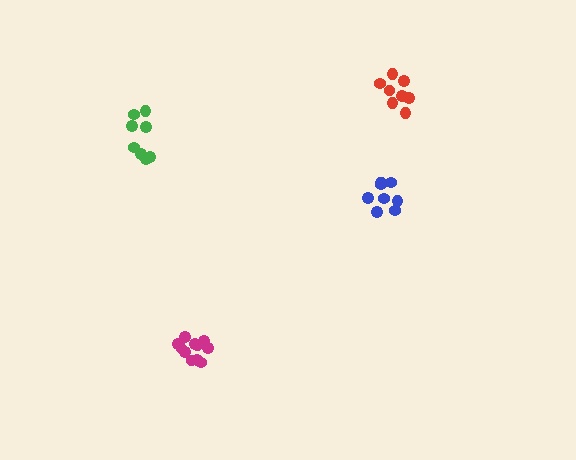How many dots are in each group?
Group 1: 9 dots, Group 2: 11 dots, Group 3: 8 dots, Group 4: 8 dots (36 total).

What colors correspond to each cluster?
The clusters are colored: blue, magenta, red, green.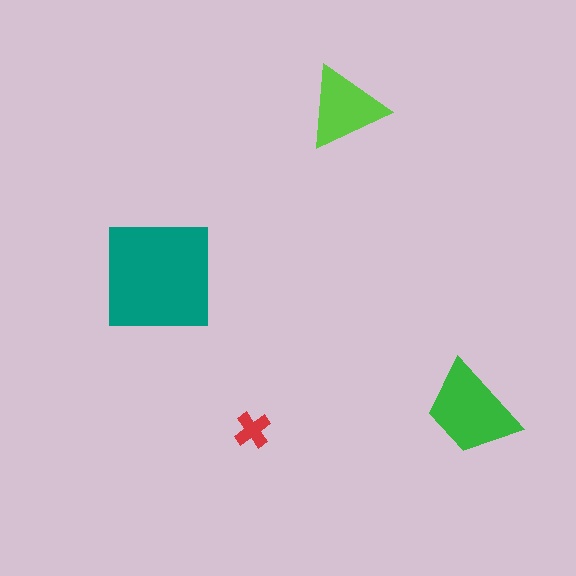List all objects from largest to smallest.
The teal square, the green trapezoid, the lime triangle, the red cross.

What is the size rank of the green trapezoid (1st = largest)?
2nd.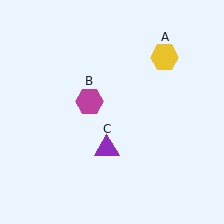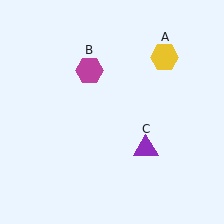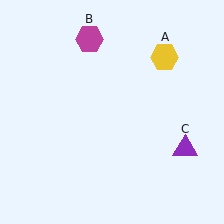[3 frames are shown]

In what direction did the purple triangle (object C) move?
The purple triangle (object C) moved right.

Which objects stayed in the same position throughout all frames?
Yellow hexagon (object A) remained stationary.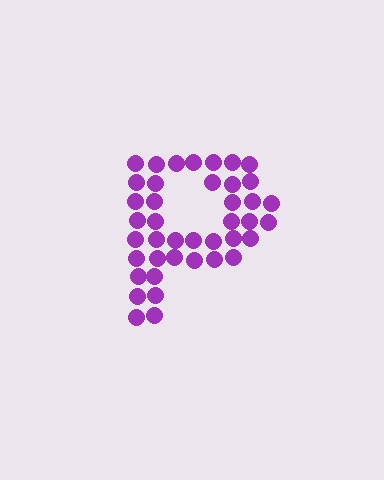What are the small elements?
The small elements are circles.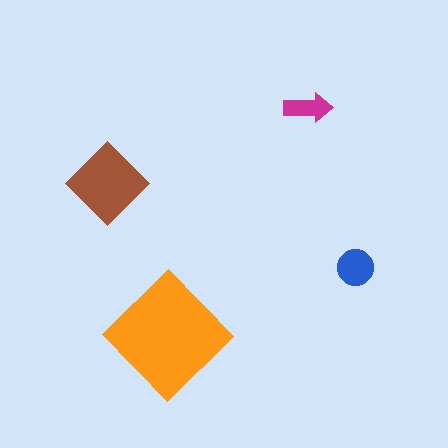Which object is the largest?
The orange diamond.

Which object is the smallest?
The magenta arrow.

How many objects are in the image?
There are 4 objects in the image.